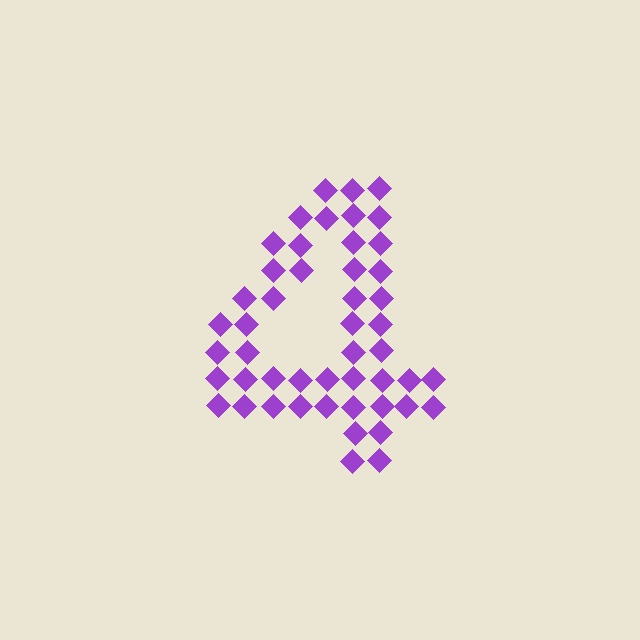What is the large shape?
The large shape is the digit 4.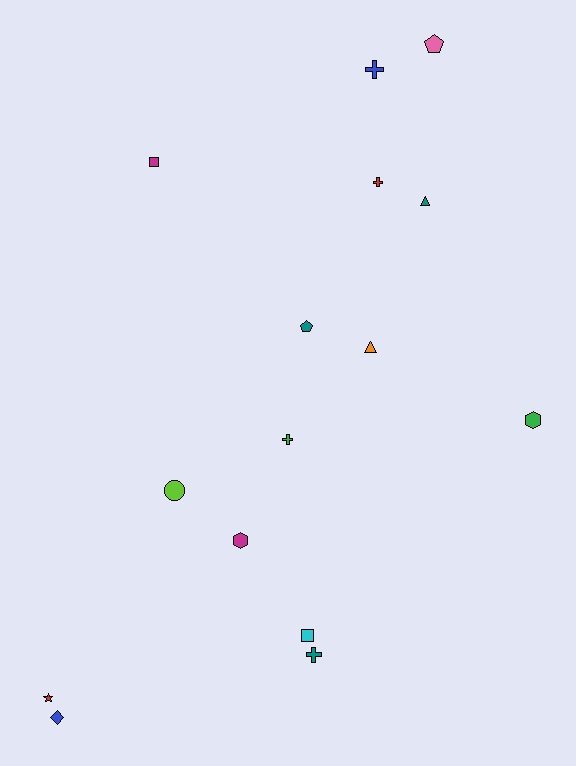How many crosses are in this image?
There are 4 crosses.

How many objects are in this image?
There are 15 objects.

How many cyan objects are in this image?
There is 1 cyan object.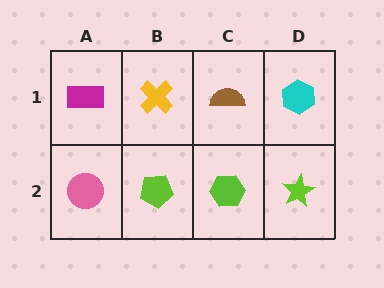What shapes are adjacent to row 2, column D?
A cyan hexagon (row 1, column D), a lime hexagon (row 2, column C).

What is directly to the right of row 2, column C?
A lime star.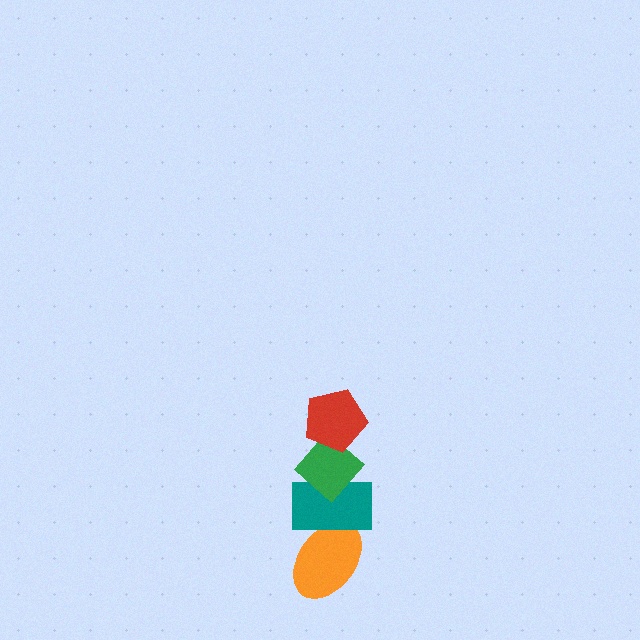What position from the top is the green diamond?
The green diamond is 2nd from the top.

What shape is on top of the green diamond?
The red pentagon is on top of the green diamond.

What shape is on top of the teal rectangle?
The green diamond is on top of the teal rectangle.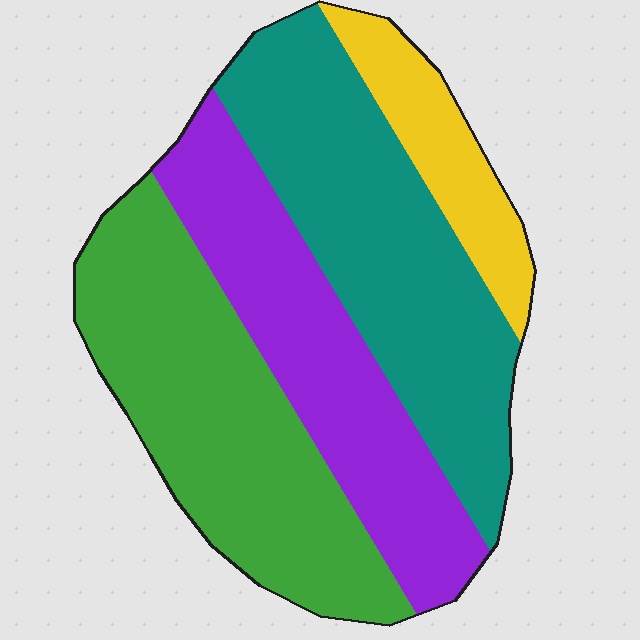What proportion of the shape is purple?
Purple covers about 25% of the shape.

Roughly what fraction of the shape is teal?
Teal covers roughly 30% of the shape.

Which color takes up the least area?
Yellow, at roughly 10%.